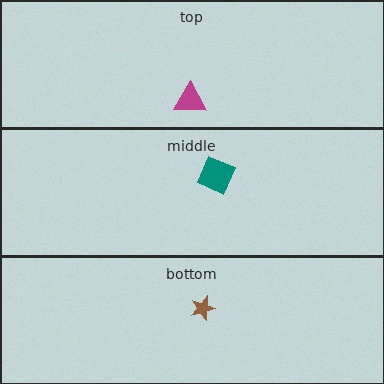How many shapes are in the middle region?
1.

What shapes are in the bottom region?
The brown star.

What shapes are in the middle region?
The teal square.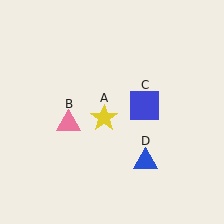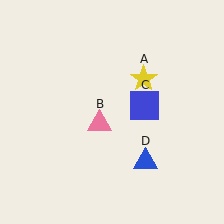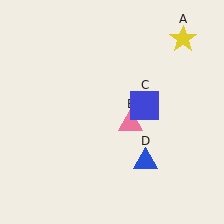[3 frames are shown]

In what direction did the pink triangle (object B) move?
The pink triangle (object B) moved right.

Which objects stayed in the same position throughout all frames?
Blue square (object C) and blue triangle (object D) remained stationary.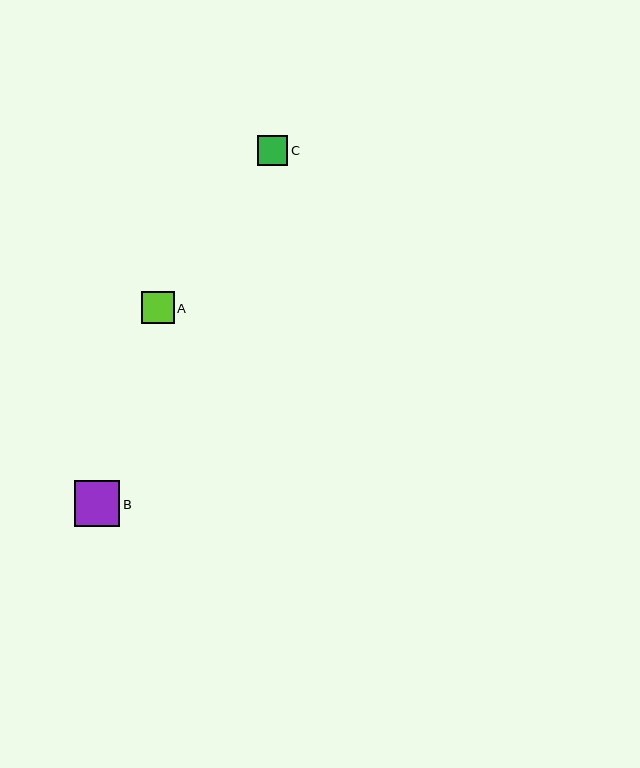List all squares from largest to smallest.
From largest to smallest: B, A, C.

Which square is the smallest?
Square C is the smallest with a size of approximately 30 pixels.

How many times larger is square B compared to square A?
Square B is approximately 1.4 times the size of square A.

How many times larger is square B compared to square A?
Square B is approximately 1.4 times the size of square A.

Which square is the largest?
Square B is the largest with a size of approximately 45 pixels.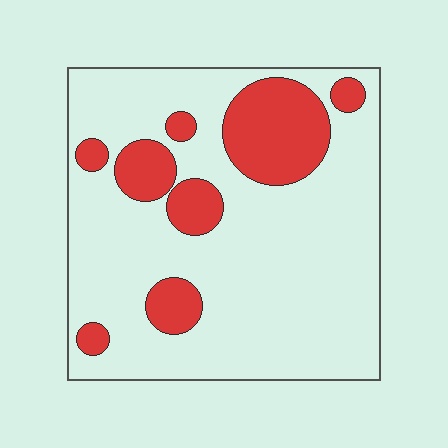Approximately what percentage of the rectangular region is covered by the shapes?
Approximately 20%.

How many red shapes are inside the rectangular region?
8.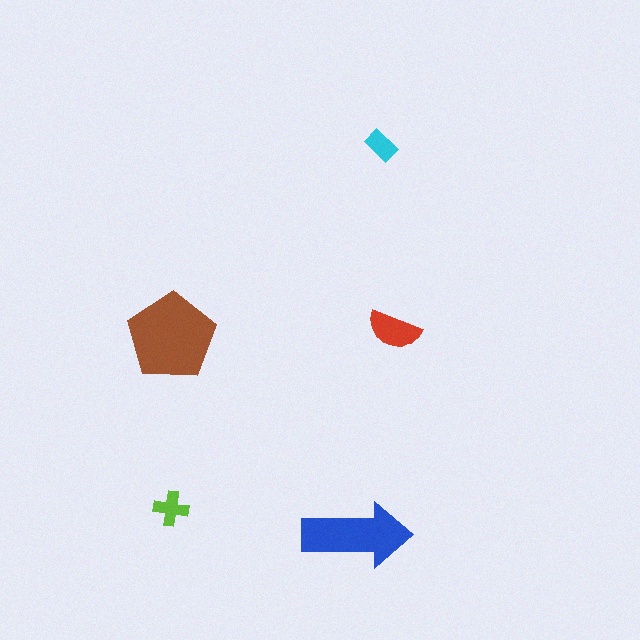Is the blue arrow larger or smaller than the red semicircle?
Larger.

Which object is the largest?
The brown pentagon.